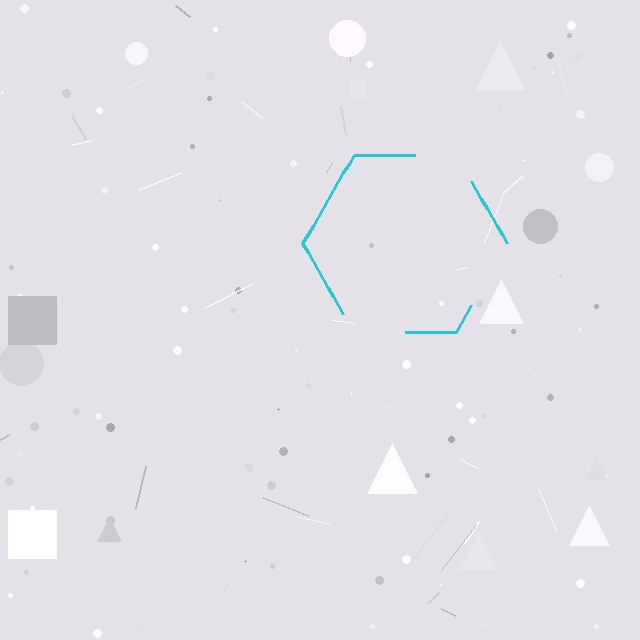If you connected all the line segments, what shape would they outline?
They would outline a hexagon.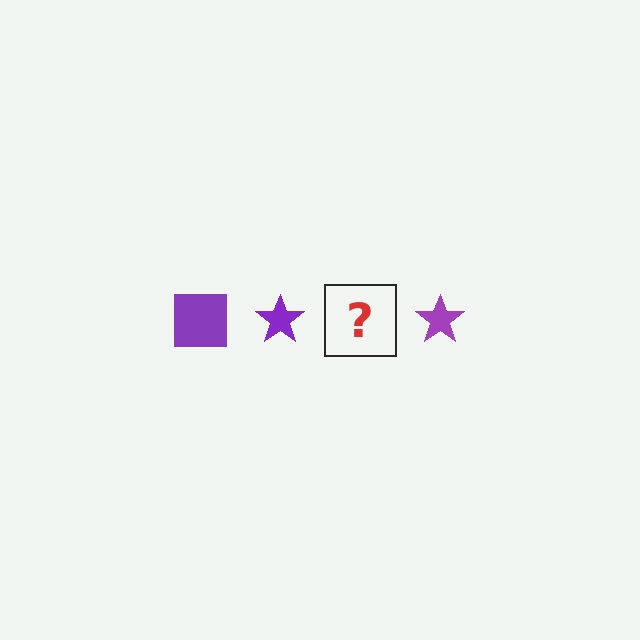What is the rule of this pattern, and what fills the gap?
The rule is that the pattern cycles through square, star shapes in purple. The gap should be filled with a purple square.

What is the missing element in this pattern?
The missing element is a purple square.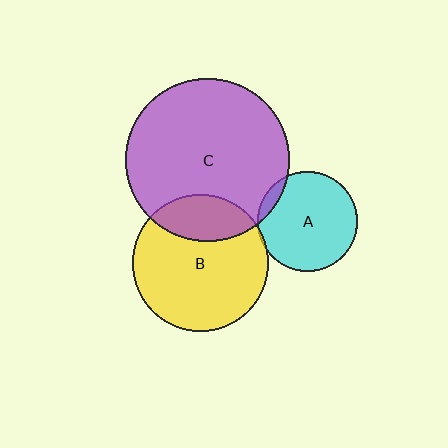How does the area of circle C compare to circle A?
Approximately 2.7 times.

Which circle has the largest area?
Circle C (purple).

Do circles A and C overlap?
Yes.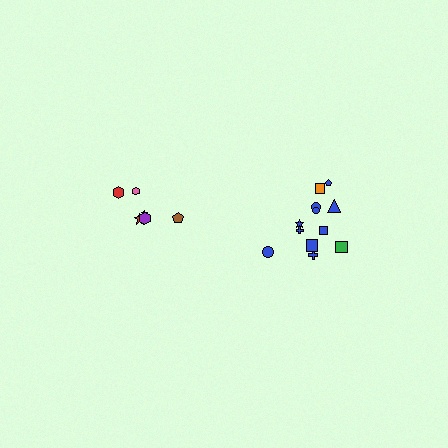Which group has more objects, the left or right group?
The right group.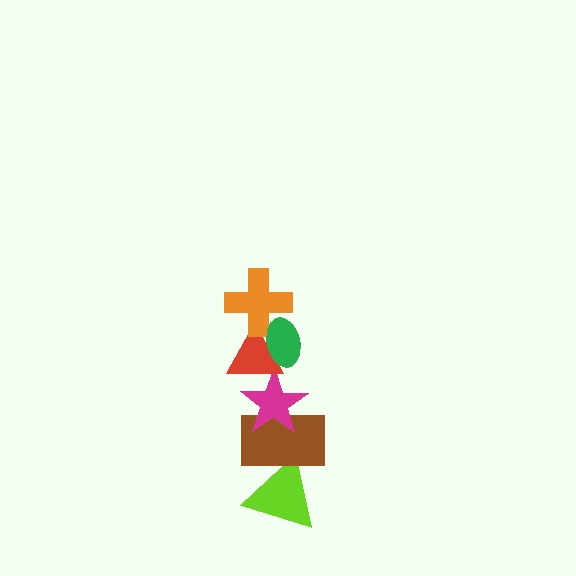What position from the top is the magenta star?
The magenta star is 4th from the top.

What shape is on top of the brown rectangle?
The magenta star is on top of the brown rectangle.